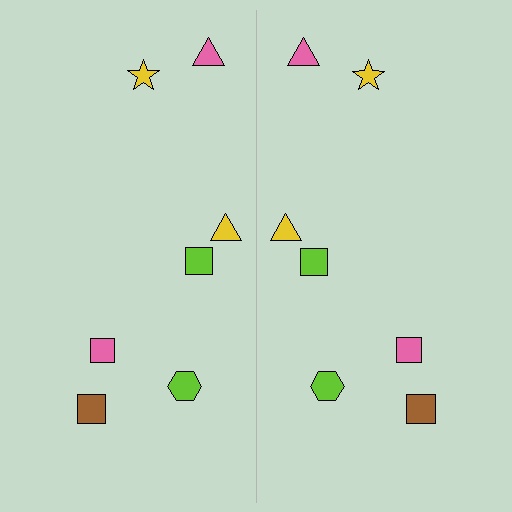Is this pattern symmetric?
Yes, this pattern has bilateral (reflection) symmetry.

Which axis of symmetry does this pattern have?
The pattern has a vertical axis of symmetry running through the center of the image.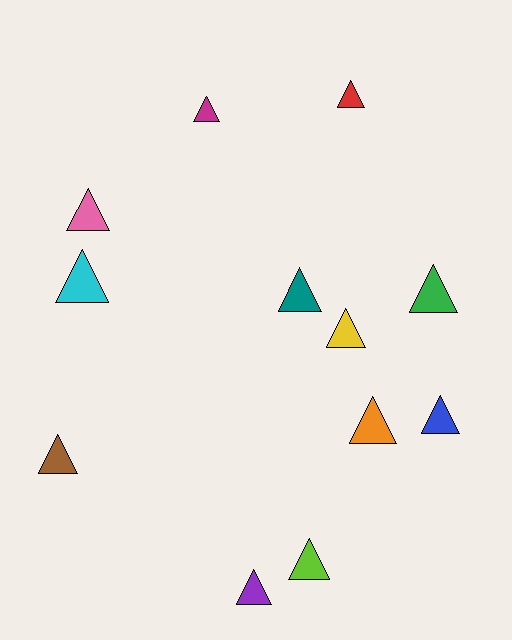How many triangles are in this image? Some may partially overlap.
There are 12 triangles.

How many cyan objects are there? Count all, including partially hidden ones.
There is 1 cyan object.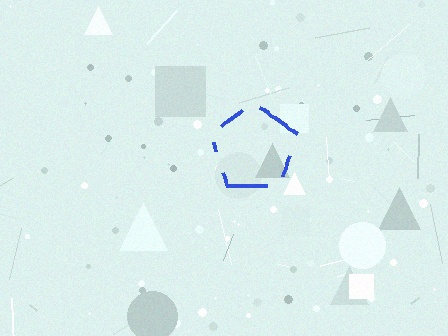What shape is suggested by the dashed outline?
The dashed outline suggests a pentagon.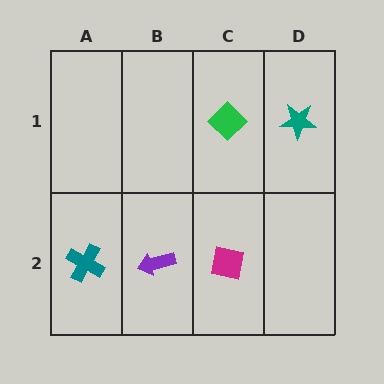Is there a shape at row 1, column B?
No, that cell is empty.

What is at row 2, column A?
A teal cross.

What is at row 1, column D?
A teal star.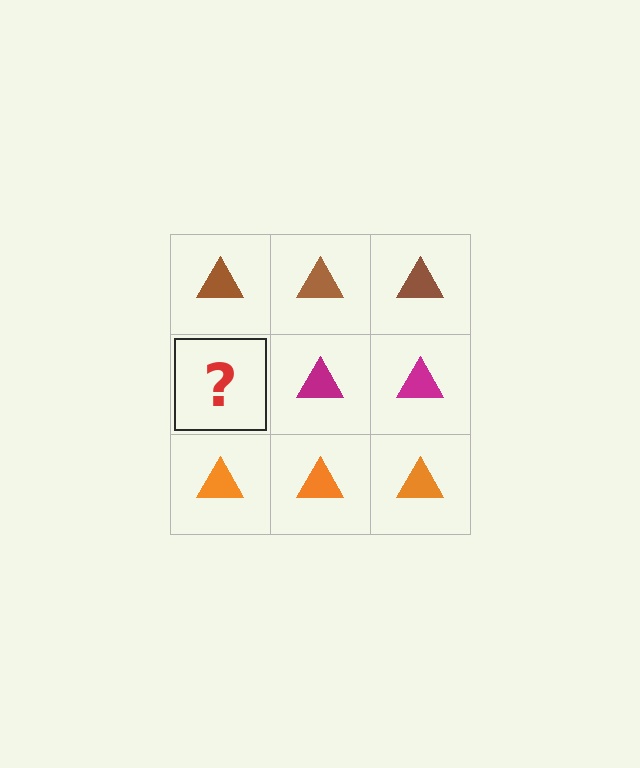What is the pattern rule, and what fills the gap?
The rule is that each row has a consistent color. The gap should be filled with a magenta triangle.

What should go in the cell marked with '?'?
The missing cell should contain a magenta triangle.